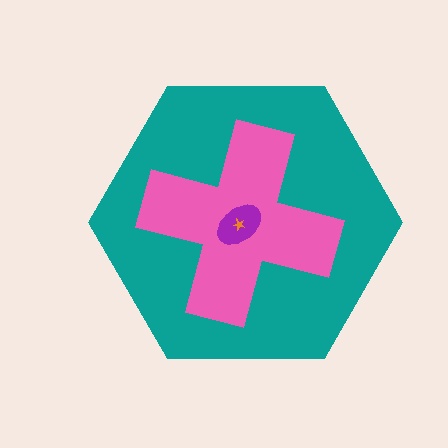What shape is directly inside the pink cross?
The purple ellipse.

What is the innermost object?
The orange star.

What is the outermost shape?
The teal hexagon.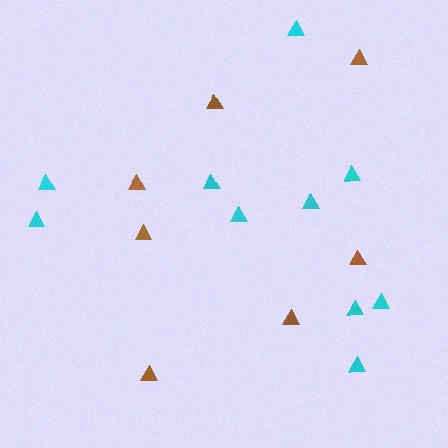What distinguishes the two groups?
There are 2 groups: one group of brown triangles (7) and one group of cyan triangles (10).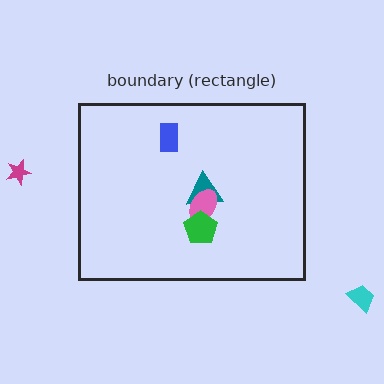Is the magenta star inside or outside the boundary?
Outside.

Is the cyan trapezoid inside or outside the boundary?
Outside.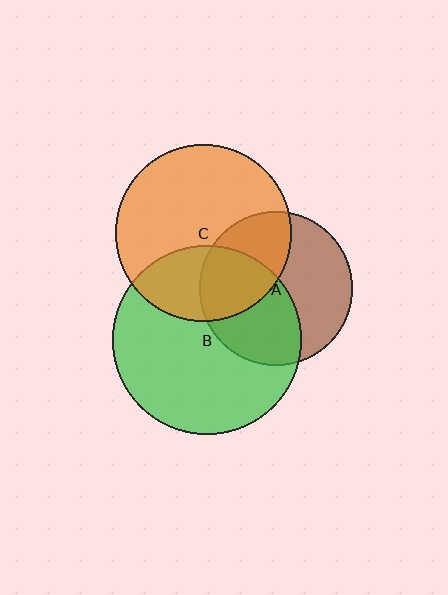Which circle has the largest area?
Circle B (green).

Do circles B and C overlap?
Yes.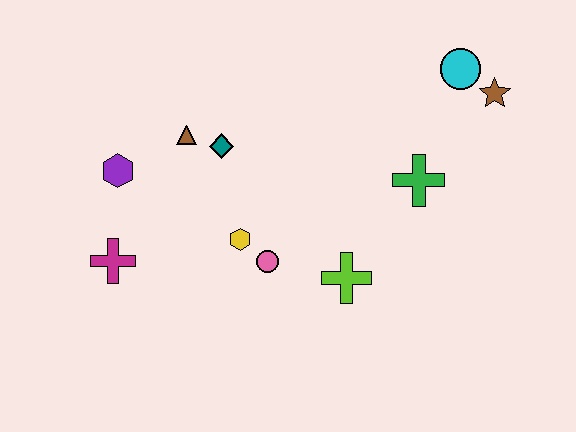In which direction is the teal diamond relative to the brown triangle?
The teal diamond is to the right of the brown triangle.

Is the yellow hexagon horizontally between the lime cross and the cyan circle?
No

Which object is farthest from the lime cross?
The purple hexagon is farthest from the lime cross.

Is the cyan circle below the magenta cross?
No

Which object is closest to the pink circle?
The yellow hexagon is closest to the pink circle.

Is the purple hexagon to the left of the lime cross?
Yes